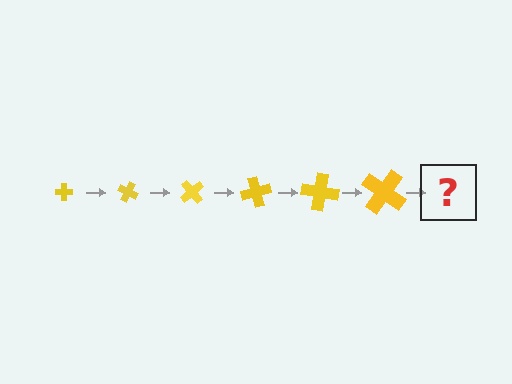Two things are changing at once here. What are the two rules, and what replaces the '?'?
The two rules are that the cross grows larger each step and it rotates 25 degrees each step. The '?' should be a cross, larger than the previous one and rotated 150 degrees from the start.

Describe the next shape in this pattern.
It should be a cross, larger than the previous one and rotated 150 degrees from the start.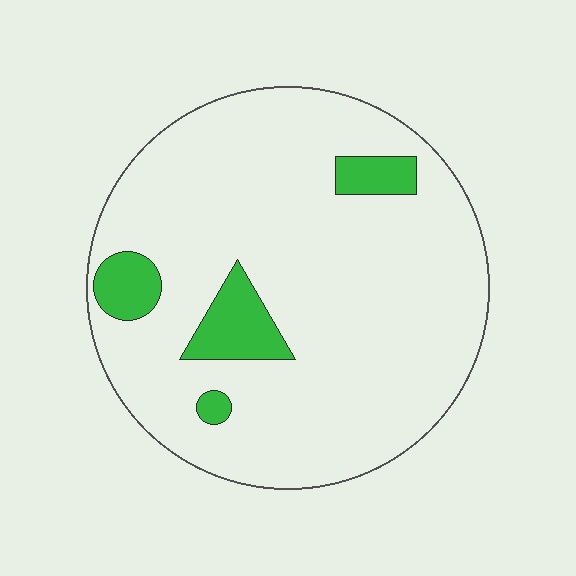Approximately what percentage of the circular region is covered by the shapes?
Approximately 10%.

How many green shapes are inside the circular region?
4.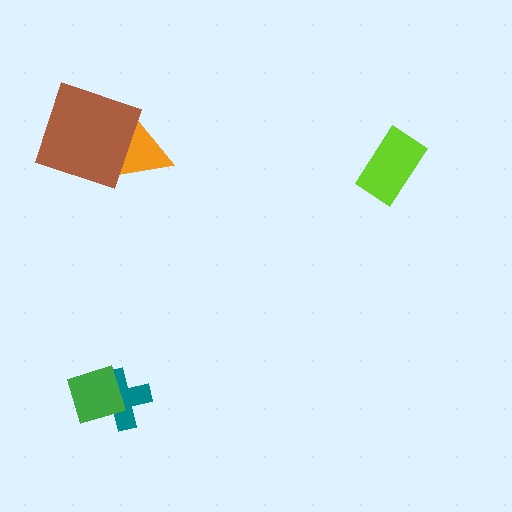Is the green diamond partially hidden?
No, no other shape covers it.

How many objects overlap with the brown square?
1 object overlaps with the brown square.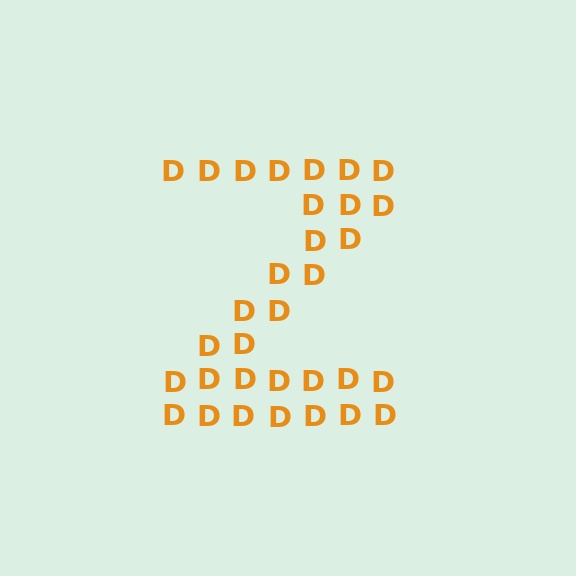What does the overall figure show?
The overall figure shows the letter Z.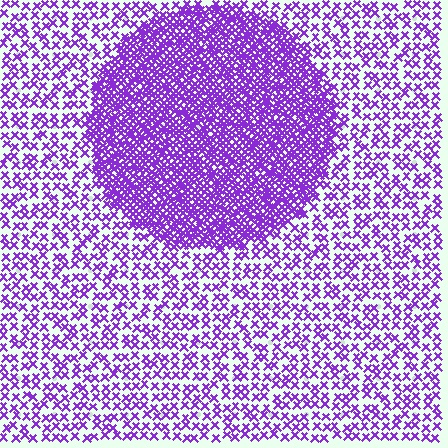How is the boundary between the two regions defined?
The boundary is defined by a change in element density (approximately 2.6x ratio). All elements are the same color, size, and shape.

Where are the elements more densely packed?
The elements are more densely packed inside the circle boundary.